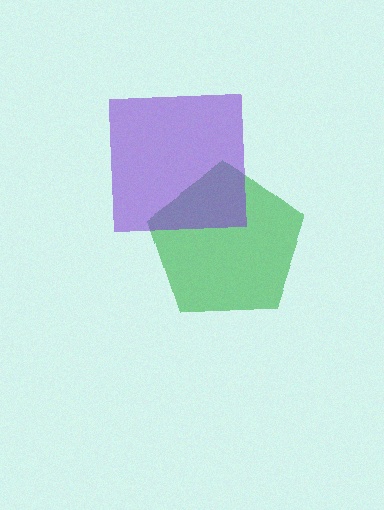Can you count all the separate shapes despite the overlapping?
Yes, there are 2 separate shapes.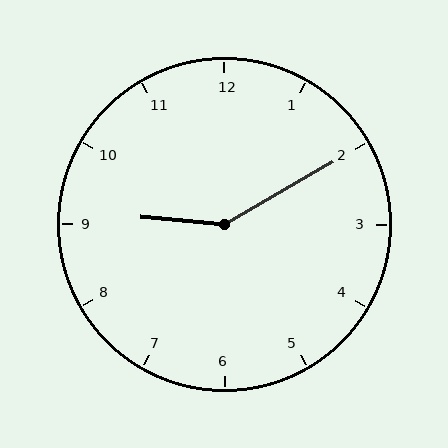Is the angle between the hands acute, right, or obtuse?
It is obtuse.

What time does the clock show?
9:10.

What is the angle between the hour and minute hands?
Approximately 145 degrees.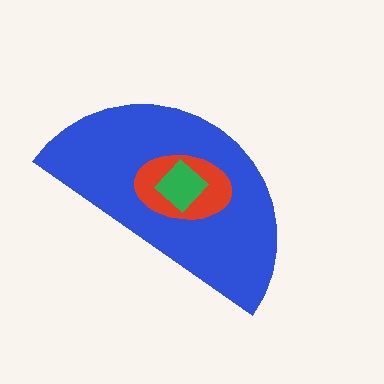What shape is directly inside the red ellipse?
The green diamond.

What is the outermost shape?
The blue semicircle.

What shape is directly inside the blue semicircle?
The red ellipse.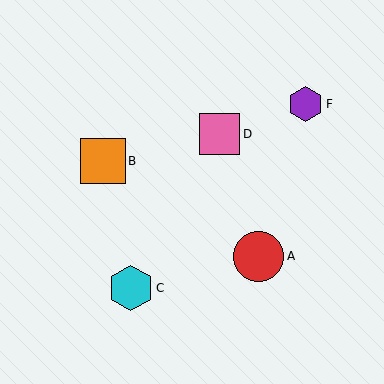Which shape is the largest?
The red circle (labeled A) is the largest.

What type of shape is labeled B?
Shape B is an orange square.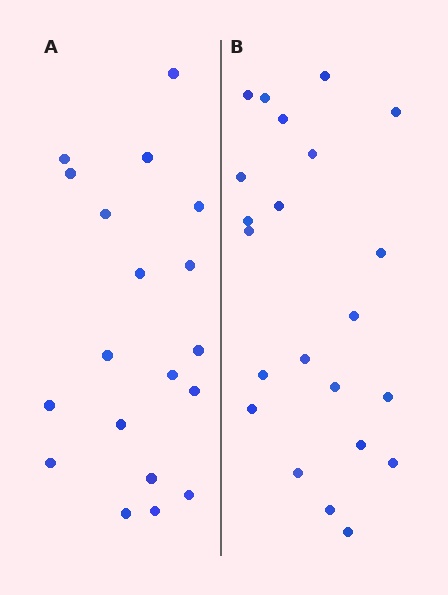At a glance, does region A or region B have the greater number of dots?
Region B (the right region) has more dots.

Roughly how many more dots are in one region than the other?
Region B has just a few more — roughly 2 or 3 more dots than region A.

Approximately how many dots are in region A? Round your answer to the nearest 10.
About 20 dots. (The exact count is 19, which rounds to 20.)